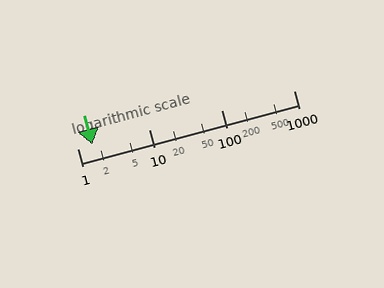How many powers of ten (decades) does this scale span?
The scale spans 3 decades, from 1 to 1000.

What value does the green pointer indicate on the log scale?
The pointer indicates approximately 1.6.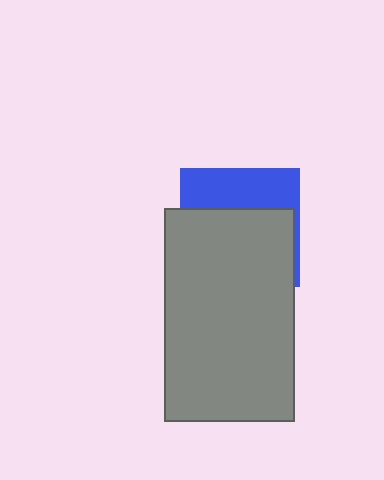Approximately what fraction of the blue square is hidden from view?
Roughly 64% of the blue square is hidden behind the gray rectangle.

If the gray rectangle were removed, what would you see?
You would see the complete blue square.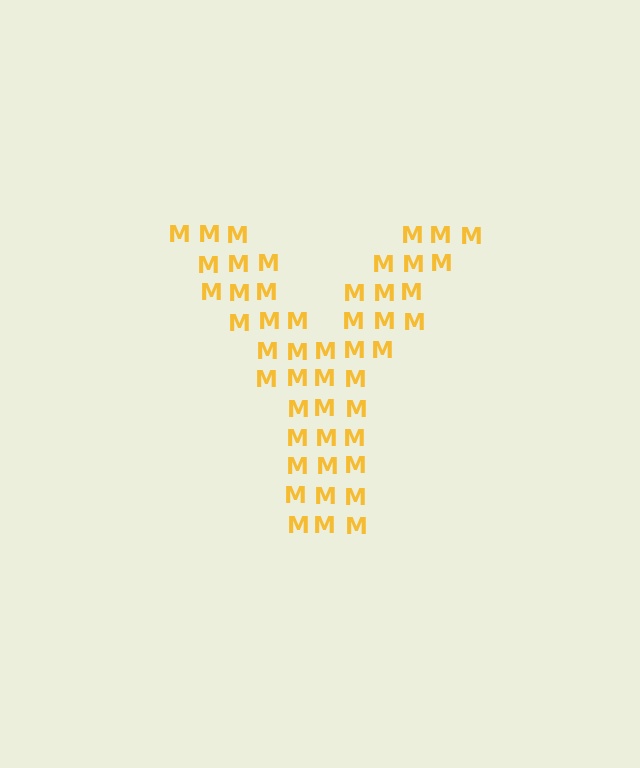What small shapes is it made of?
It is made of small letter M's.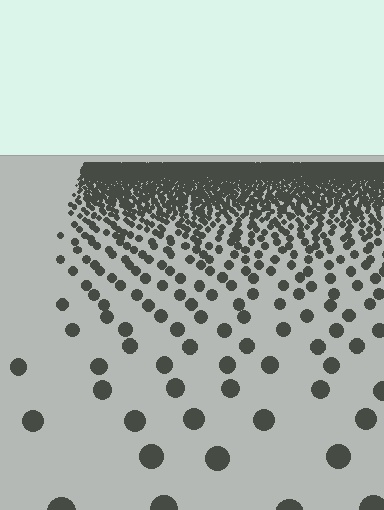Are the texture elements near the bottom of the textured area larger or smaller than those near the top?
Larger. Near the bottom, elements are closer to the viewer and appear at a bigger on-screen size.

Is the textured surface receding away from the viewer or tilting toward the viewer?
The surface is receding away from the viewer. Texture elements get smaller and denser toward the top.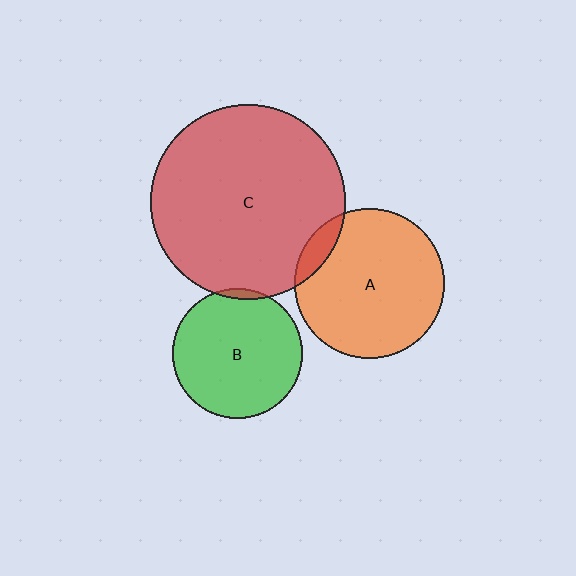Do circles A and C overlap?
Yes.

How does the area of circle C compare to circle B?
Approximately 2.3 times.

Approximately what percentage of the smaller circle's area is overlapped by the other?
Approximately 10%.